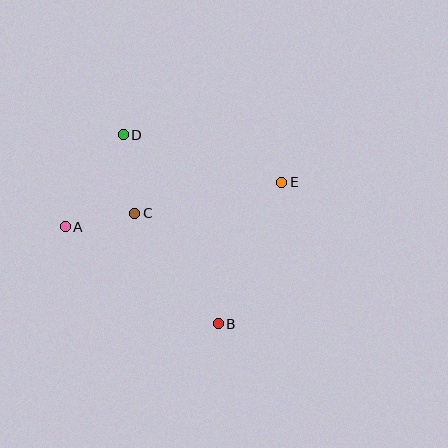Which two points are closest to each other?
Points A and C are closest to each other.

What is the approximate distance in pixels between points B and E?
The distance between B and E is approximately 155 pixels.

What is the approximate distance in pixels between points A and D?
The distance between A and D is approximately 109 pixels.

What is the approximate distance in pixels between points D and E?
The distance between D and E is approximately 165 pixels.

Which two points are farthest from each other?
Points A and E are farthest from each other.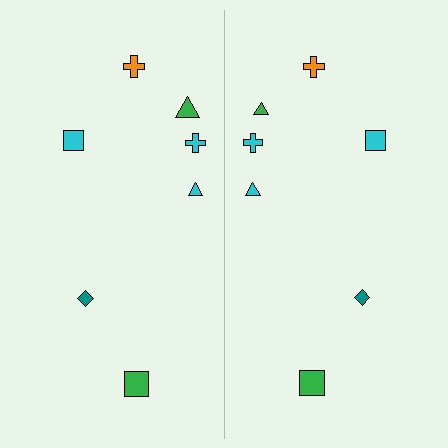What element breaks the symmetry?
The green triangle on the right side has a different size than its mirror counterpart.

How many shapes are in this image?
There are 14 shapes in this image.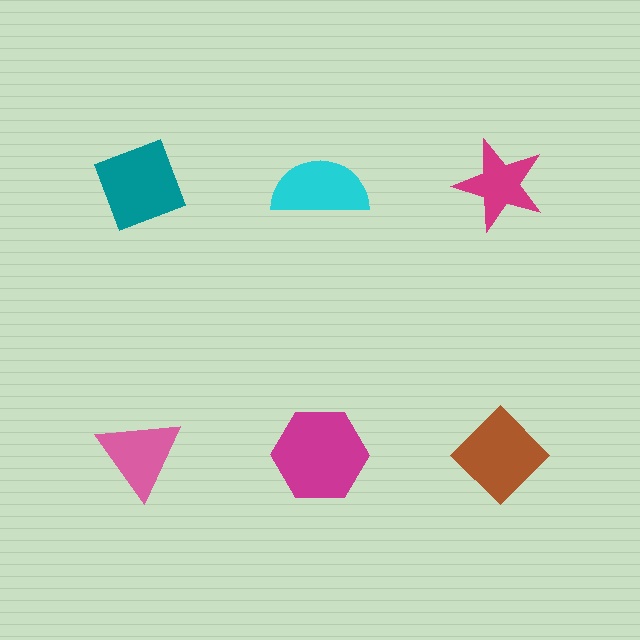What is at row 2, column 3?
A brown diamond.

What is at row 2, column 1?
A pink triangle.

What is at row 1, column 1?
A teal diamond.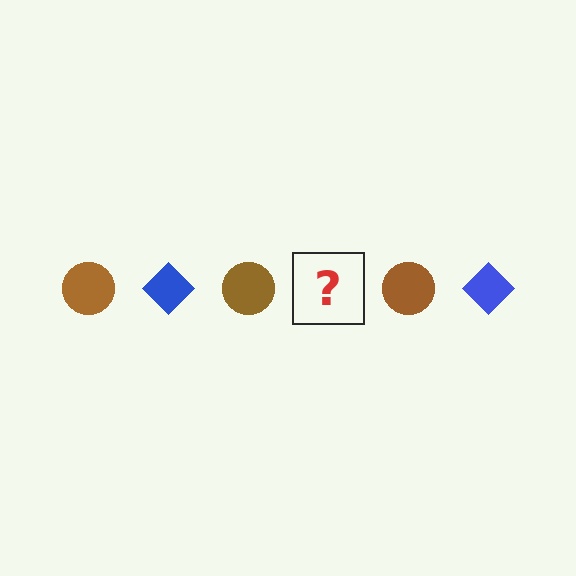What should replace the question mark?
The question mark should be replaced with a blue diamond.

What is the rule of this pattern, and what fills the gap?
The rule is that the pattern alternates between brown circle and blue diamond. The gap should be filled with a blue diamond.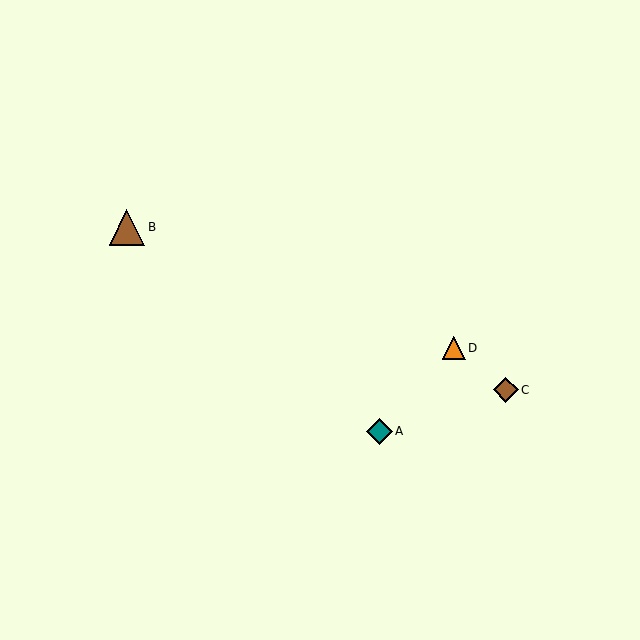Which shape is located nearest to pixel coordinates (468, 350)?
The orange triangle (labeled D) at (454, 348) is nearest to that location.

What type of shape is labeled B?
Shape B is a brown triangle.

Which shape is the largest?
The brown triangle (labeled B) is the largest.